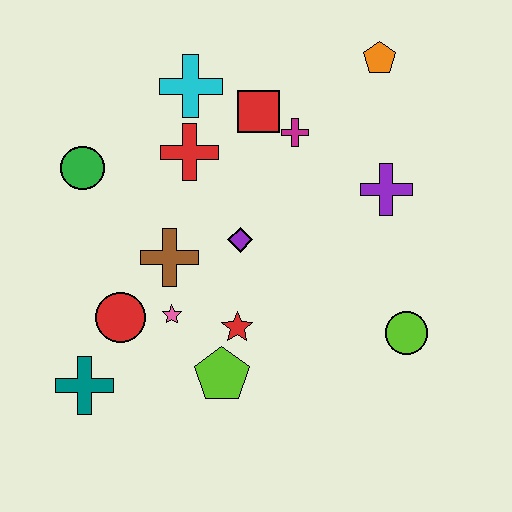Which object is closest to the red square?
The magenta cross is closest to the red square.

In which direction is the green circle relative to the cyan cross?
The green circle is to the left of the cyan cross.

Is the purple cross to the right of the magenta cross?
Yes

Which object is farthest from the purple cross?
The teal cross is farthest from the purple cross.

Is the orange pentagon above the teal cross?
Yes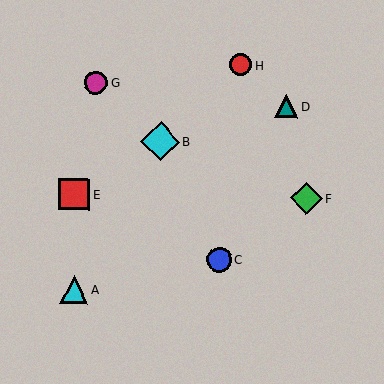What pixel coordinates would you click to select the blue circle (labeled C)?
Click at (219, 260) to select the blue circle C.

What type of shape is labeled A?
Shape A is a cyan triangle.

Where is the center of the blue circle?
The center of the blue circle is at (219, 260).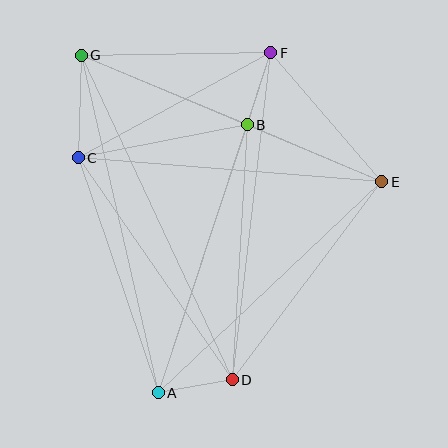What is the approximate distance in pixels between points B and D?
The distance between B and D is approximately 256 pixels.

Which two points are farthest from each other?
Points A and F are farthest from each other.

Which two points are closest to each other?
Points A and D are closest to each other.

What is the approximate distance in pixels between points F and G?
The distance between F and G is approximately 189 pixels.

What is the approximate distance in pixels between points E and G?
The distance between E and G is approximately 326 pixels.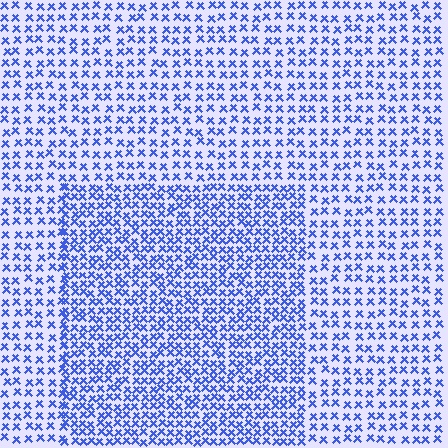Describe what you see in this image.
The image contains small blue elements arranged at two different densities. A rectangle-shaped region is visible where the elements are more densely packed than the surrounding area.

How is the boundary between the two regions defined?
The boundary is defined by a change in element density (approximately 1.7x ratio). All elements are the same color, size, and shape.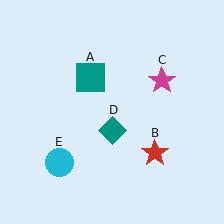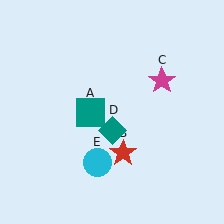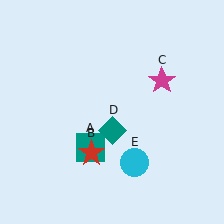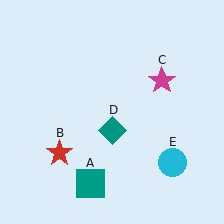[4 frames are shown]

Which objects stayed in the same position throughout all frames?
Magenta star (object C) and teal diamond (object D) remained stationary.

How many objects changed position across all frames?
3 objects changed position: teal square (object A), red star (object B), cyan circle (object E).